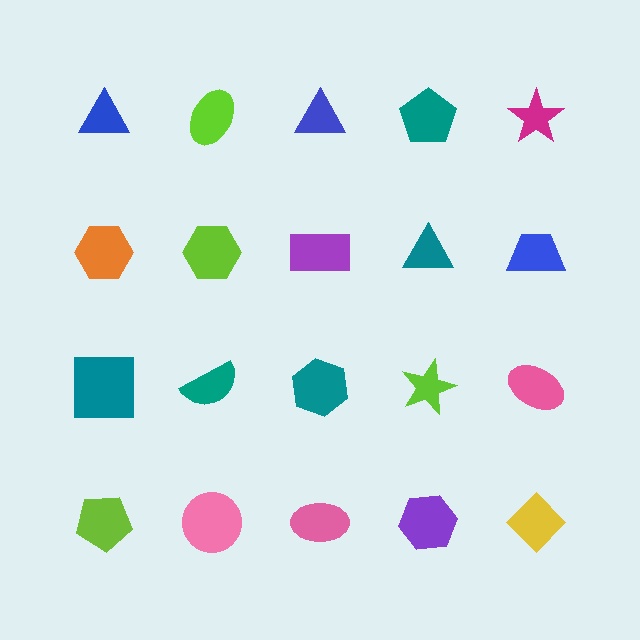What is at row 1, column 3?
A blue triangle.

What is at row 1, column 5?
A magenta star.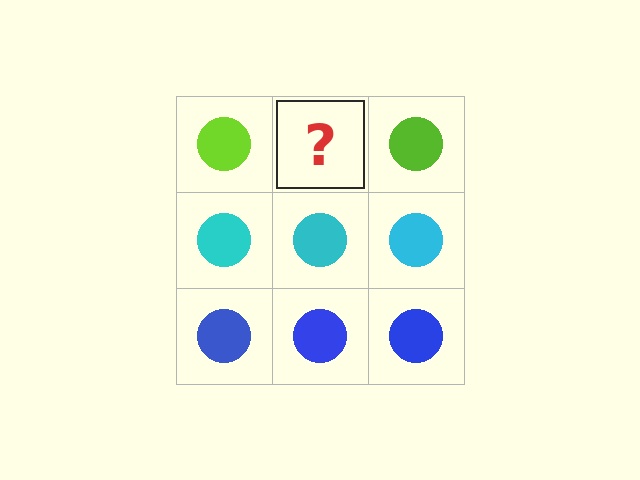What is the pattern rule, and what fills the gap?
The rule is that each row has a consistent color. The gap should be filled with a lime circle.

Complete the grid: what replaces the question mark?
The question mark should be replaced with a lime circle.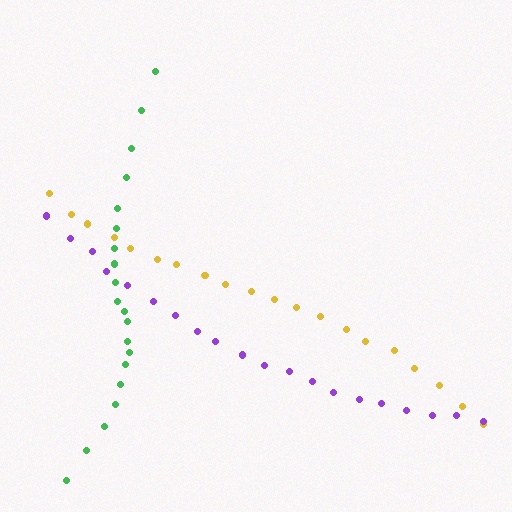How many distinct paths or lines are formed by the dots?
There are 3 distinct paths.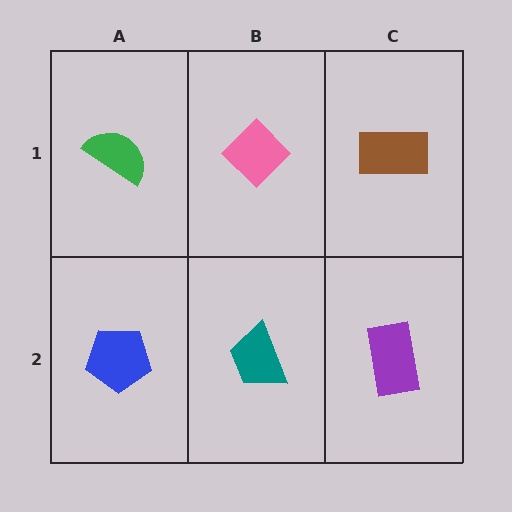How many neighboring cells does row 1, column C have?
2.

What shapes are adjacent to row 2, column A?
A green semicircle (row 1, column A), a teal trapezoid (row 2, column B).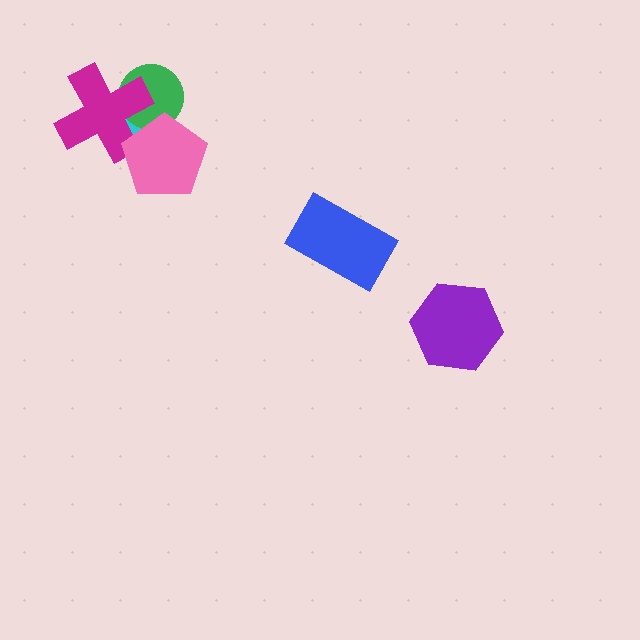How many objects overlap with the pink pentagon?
3 objects overlap with the pink pentagon.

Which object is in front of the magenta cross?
The pink pentagon is in front of the magenta cross.